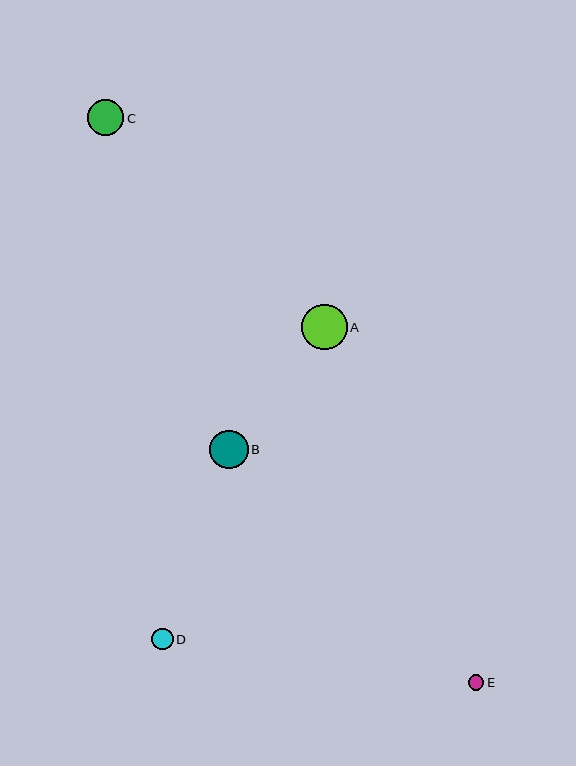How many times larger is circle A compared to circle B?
Circle A is approximately 1.2 times the size of circle B.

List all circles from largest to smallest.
From largest to smallest: A, B, C, D, E.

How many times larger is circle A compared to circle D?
Circle A is approximately 2.1 times the size of circle D.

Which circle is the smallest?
Circle E is the smallest with a size of approximately 15 pixels.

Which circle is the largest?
Circle A is the largest with a size of approximately 45 pixels.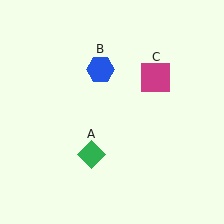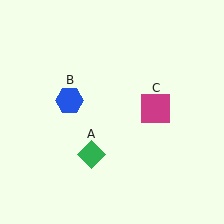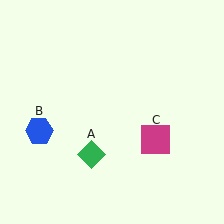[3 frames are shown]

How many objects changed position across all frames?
2 objects changed position: blue hexagon (object B), magenta square (object C).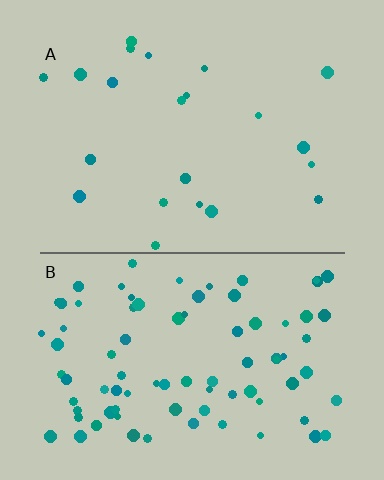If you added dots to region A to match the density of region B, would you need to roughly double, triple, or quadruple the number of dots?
Approximately quadruple.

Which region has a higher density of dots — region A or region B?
B (the bottom).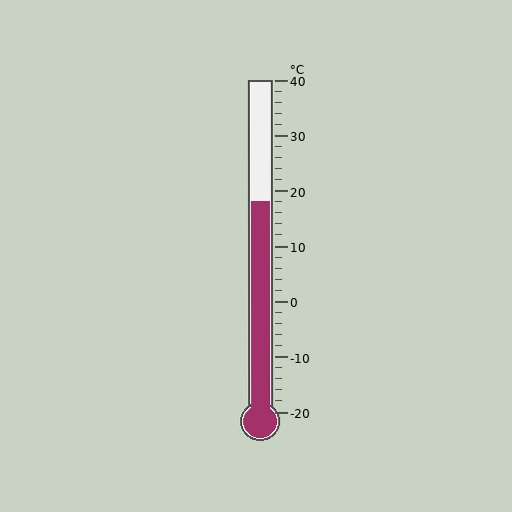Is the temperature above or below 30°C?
The temperature is below 30°C.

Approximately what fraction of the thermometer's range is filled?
The thermometer is filled to approximately 65% of its range.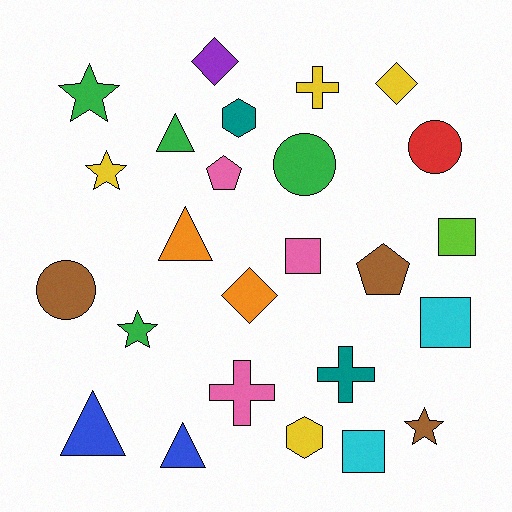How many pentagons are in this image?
There are 2 pentagons.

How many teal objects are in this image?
There are 2 teal objects.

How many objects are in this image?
There are 25 objects.